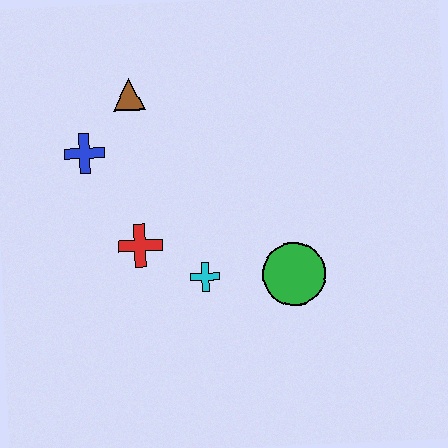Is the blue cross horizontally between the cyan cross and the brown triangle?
No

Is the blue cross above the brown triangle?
No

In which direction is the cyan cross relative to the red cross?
The cyan cross is to the right of the red cross.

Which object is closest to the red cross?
The cyan cross is closest to the red cross.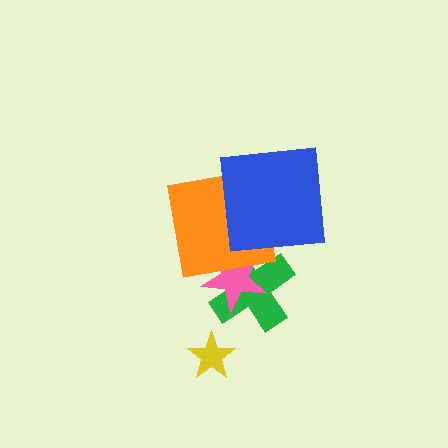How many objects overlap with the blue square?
1 object overlaps with the blue square.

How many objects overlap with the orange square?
3 objects overlap with the orange square.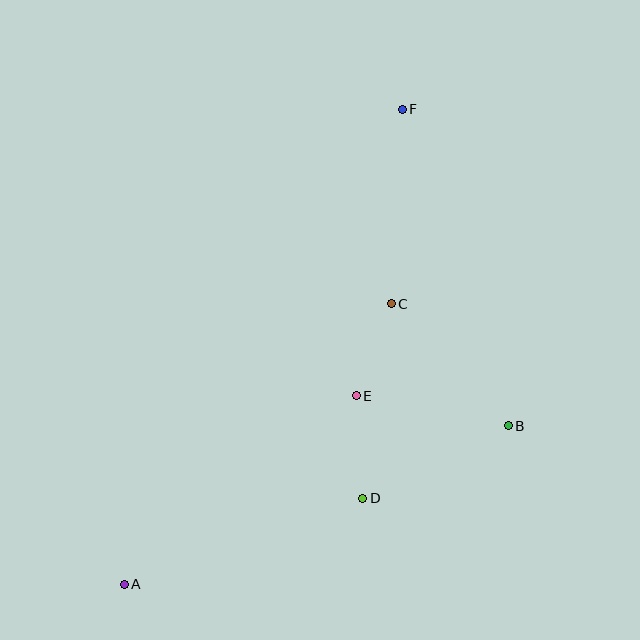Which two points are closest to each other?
Points C and E are closest to each other.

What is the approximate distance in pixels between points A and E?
The distance between A and E is approximately 299 pixels.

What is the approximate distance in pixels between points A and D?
The distance between A and D is approximately 254 pixels.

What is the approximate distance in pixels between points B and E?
The distance between B and E is approximately 155 pixels.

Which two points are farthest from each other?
Points A and F are farthest from each other.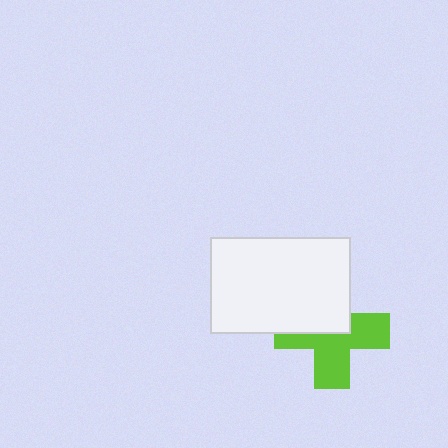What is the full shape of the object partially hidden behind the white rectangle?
The partially hidden object is a lime cross.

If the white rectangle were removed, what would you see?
You would see the complete lime cross.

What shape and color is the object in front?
The object in front is a white rectangle.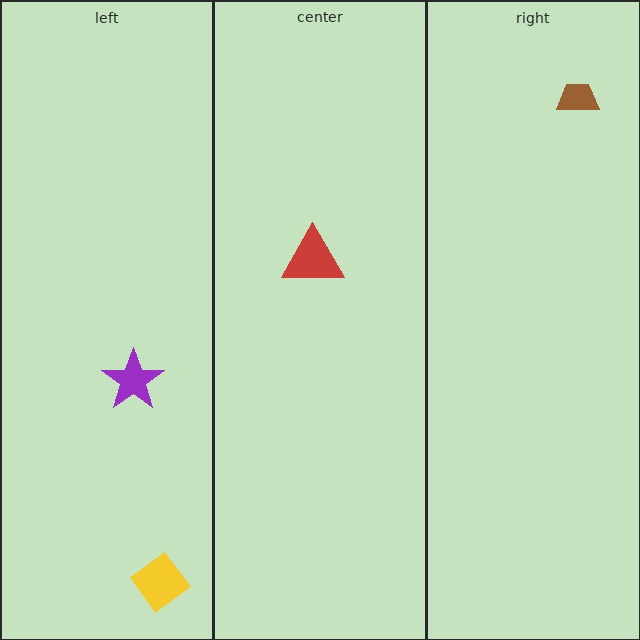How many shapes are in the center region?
1.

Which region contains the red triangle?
The center region.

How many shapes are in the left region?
2.